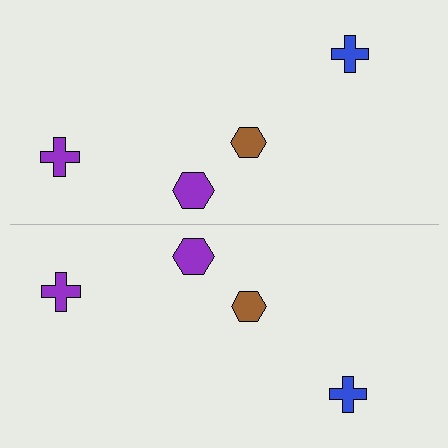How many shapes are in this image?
There are 8 shapes in this image.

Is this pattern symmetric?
Yes, this pattern has bilateral (reflection) symmetry.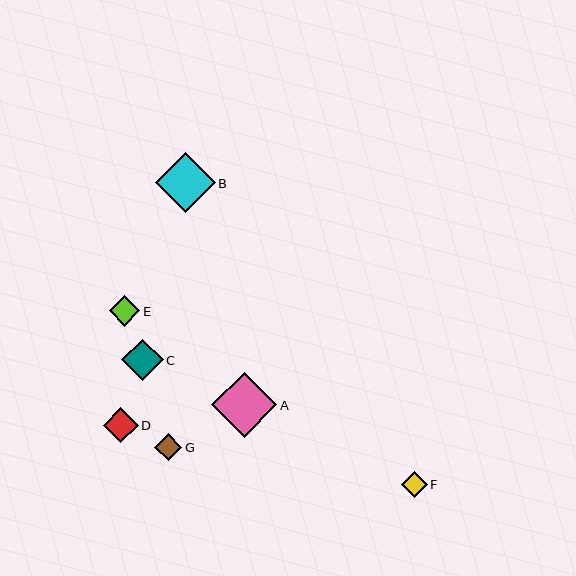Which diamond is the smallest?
Diamond F is the smallest with a size of approximately 26 pixels.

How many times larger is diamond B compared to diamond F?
Diamond B is approximately 2.3 times the size of diamond F.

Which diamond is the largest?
Diamond A is the largest with a size of approximately 65 pixels.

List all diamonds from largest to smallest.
From largest to smallest: A, B, C, D, E, G, F.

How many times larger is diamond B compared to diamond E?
Diamond B is approximately 1.9 times the size of diamond E.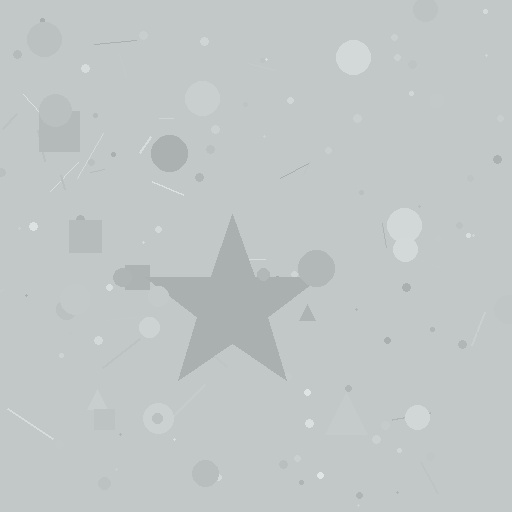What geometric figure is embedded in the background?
A star is embedded in the background.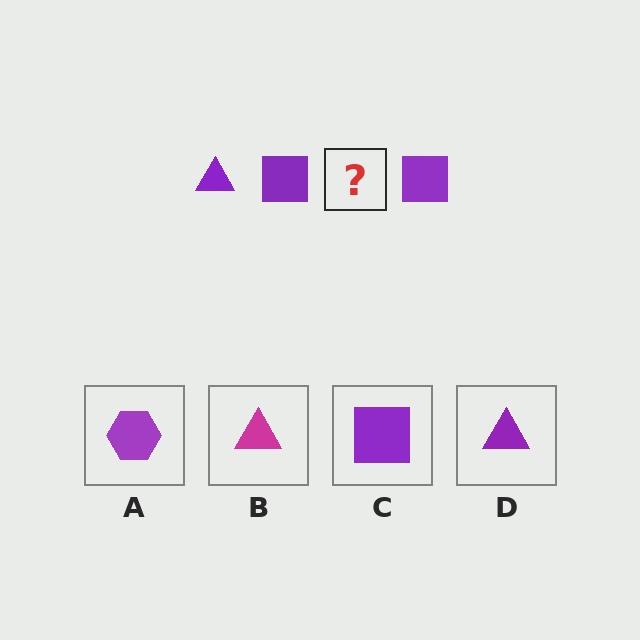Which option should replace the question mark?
Option D.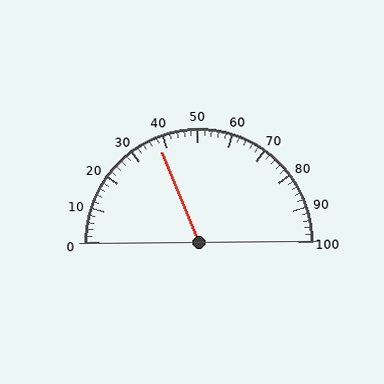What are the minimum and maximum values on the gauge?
The gauge ranges from 0 to 100.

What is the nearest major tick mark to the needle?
The nearest major tick mark is 40.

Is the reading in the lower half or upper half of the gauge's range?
The reading is in the lower half of the range (0 to 100).